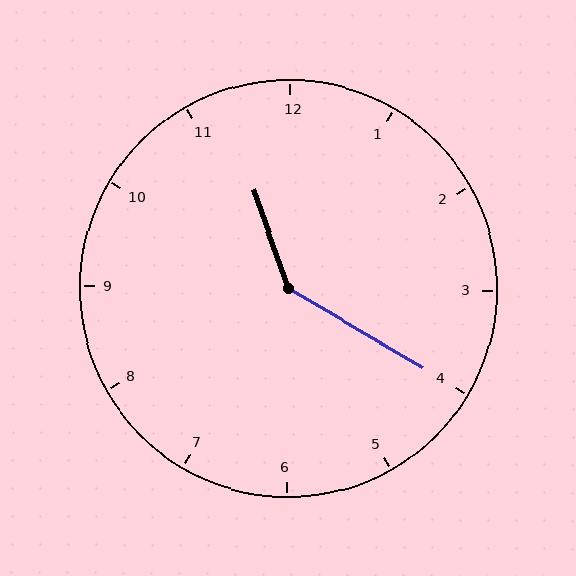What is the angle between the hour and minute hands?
Approximately 140 degrees.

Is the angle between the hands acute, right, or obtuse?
It is obtuse.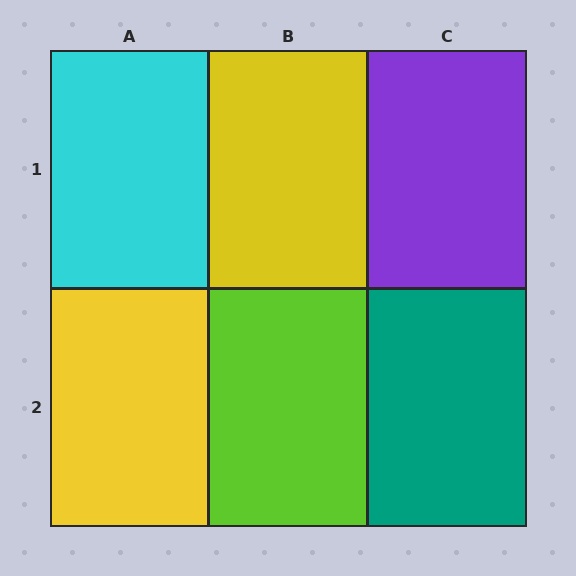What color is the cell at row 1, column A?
Cyan.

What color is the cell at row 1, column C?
Purple.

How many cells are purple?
1 cell is purple.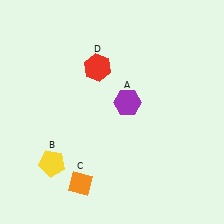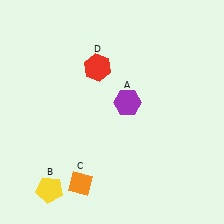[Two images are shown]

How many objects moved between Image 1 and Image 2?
1 object moved between the two images.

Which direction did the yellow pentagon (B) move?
The yellow pentagon (B) moved down.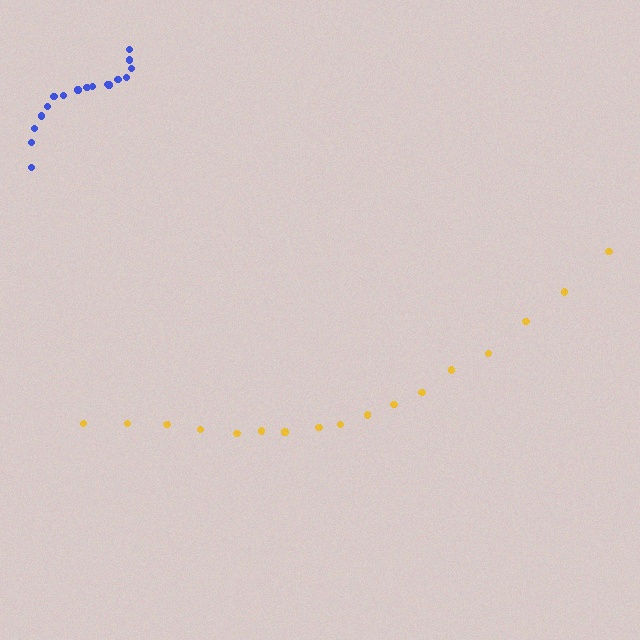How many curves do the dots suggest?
There are 2 distinct paths.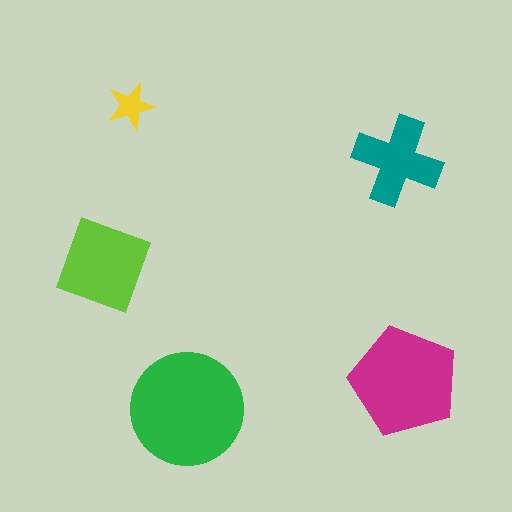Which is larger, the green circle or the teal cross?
The green circle.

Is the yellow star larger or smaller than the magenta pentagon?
Smaller.